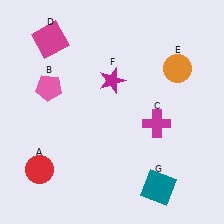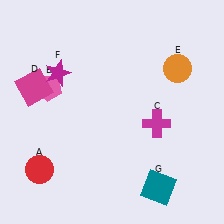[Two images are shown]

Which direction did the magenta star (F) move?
The magenta star (F) moved left.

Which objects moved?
The objects that moved are: the magenta square (D), the magenta star (F).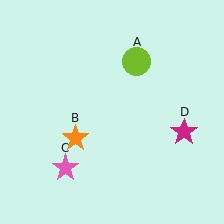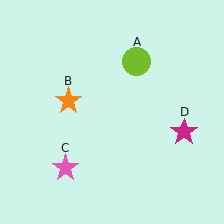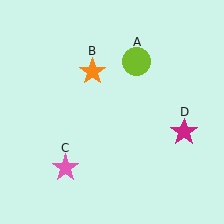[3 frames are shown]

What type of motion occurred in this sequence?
The orange star (object B) rotated clockwise around the center of the scene.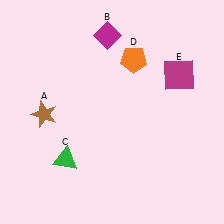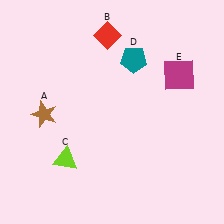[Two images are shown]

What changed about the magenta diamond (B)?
In Image 1, B is magenta. In Image 2, it changed to red.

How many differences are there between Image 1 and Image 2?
There are 3 differences between the two images.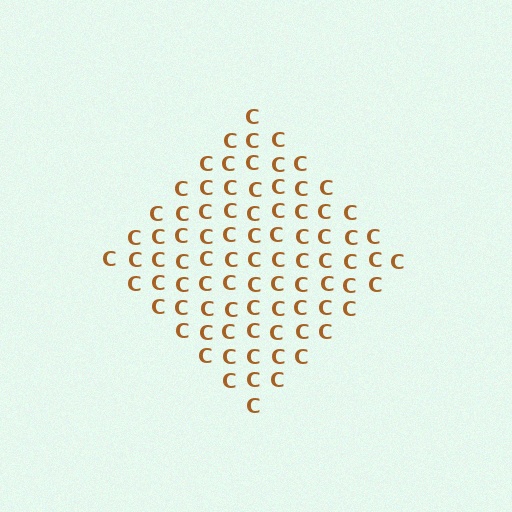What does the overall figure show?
The overall figure shows a diamond.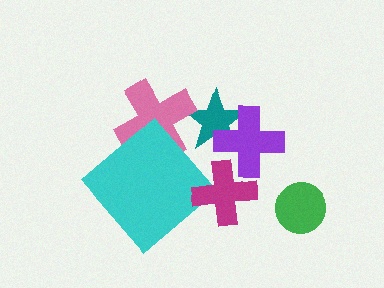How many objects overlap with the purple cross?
2 objects overlap with the purple cross.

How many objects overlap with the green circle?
0 objects overlap with the green circle.